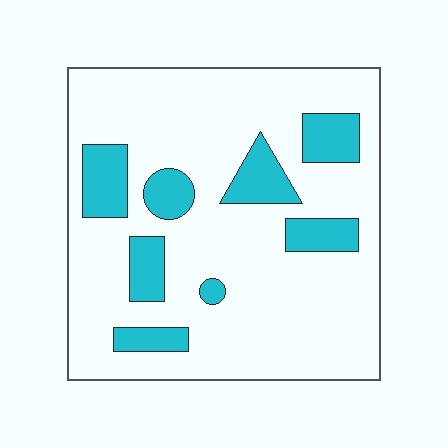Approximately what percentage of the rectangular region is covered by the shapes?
Approximately 20%.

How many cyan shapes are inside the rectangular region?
8.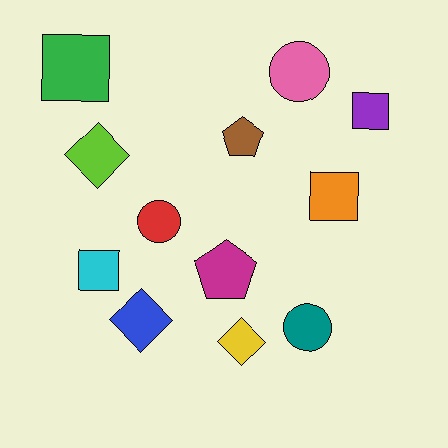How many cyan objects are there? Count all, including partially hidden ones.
There is 1 cyan object.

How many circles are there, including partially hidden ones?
There are 3 circles.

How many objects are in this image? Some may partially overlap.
There are 12 objects.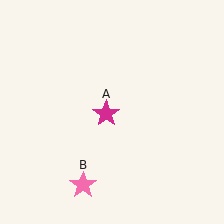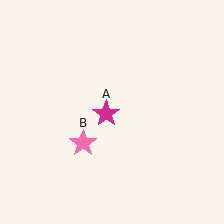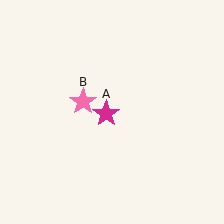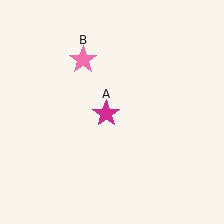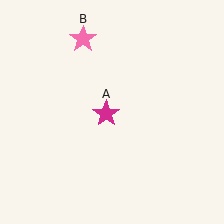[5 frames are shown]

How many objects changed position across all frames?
1 object changed position: pink star (object B).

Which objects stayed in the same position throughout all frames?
Magenta star (object A) remained stationary.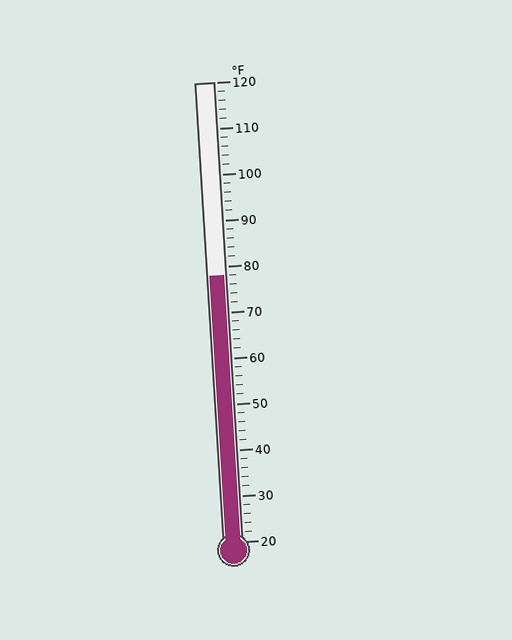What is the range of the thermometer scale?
The thermometer scale ranges from 20°F to 120°F.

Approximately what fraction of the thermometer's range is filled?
The thermometer is filled to approximately 60% of its range.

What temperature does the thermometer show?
The thermometer shows approximately 78°F.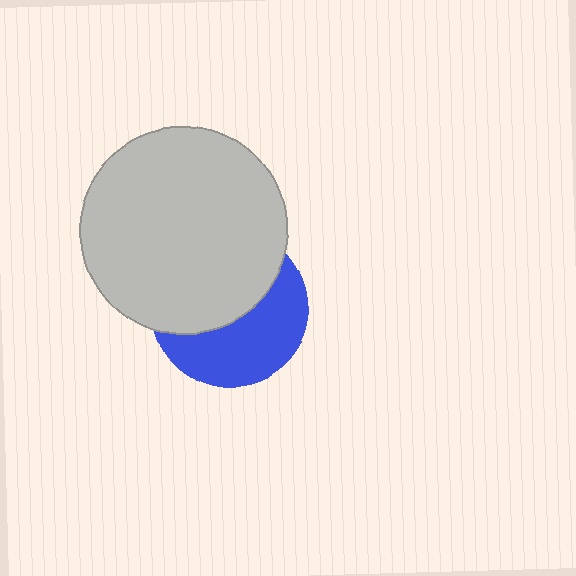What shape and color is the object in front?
The object in front is a light gray circle.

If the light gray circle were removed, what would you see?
You would see the complete blue circle.